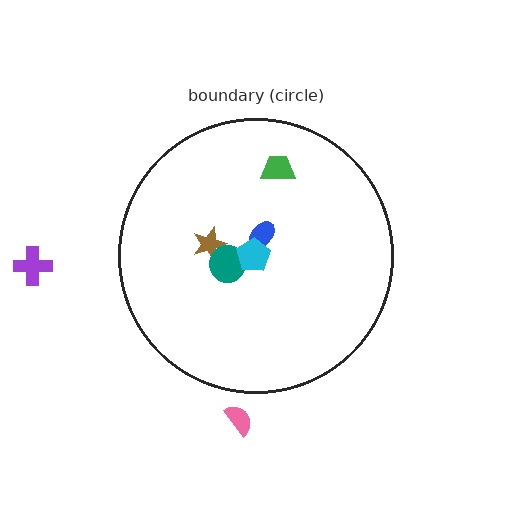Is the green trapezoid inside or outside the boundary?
Inside.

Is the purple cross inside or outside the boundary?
Outside.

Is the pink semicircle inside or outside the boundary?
Outside.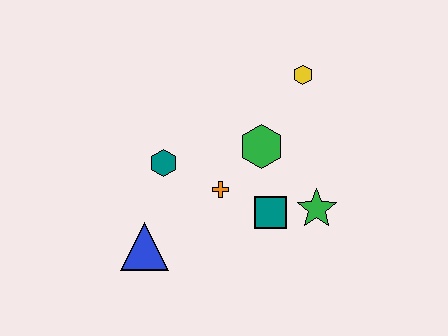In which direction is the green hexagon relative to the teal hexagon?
The green hexagon is to the right of the teal hexagon.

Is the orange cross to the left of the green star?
Yes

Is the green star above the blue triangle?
Yes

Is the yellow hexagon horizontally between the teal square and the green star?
Yes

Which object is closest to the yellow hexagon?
The green hexagon is closest to the yellow hexagon.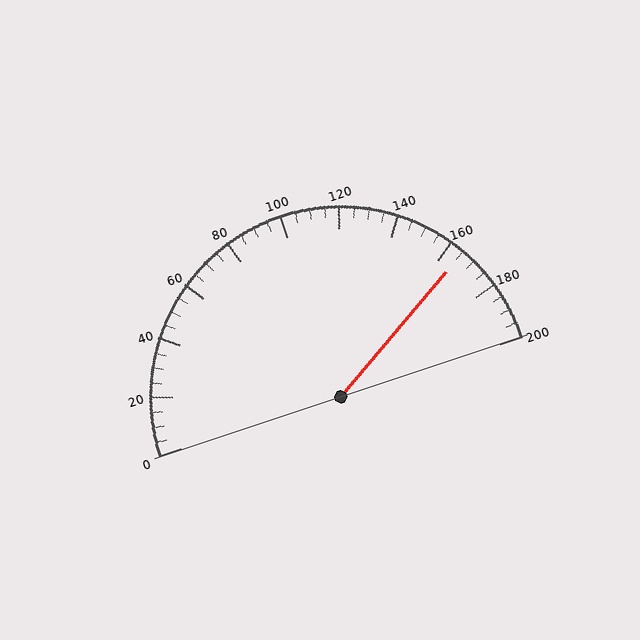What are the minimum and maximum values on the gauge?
The gauge ranges from 0 to 200.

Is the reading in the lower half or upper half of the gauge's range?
The reading is in the upper half of the range (0 to 200).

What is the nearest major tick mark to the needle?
The nearest major tick mark is 160.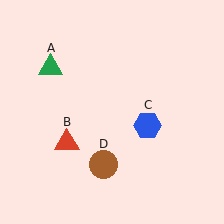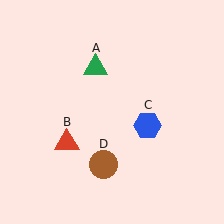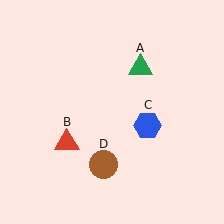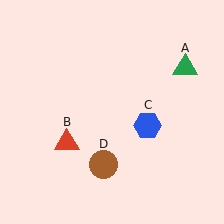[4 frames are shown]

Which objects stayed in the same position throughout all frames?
Red triangle (object B) and blue hexagon (object C) and brown circle (object D) remained stationary.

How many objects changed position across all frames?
1 object changed position: green triangle (object A).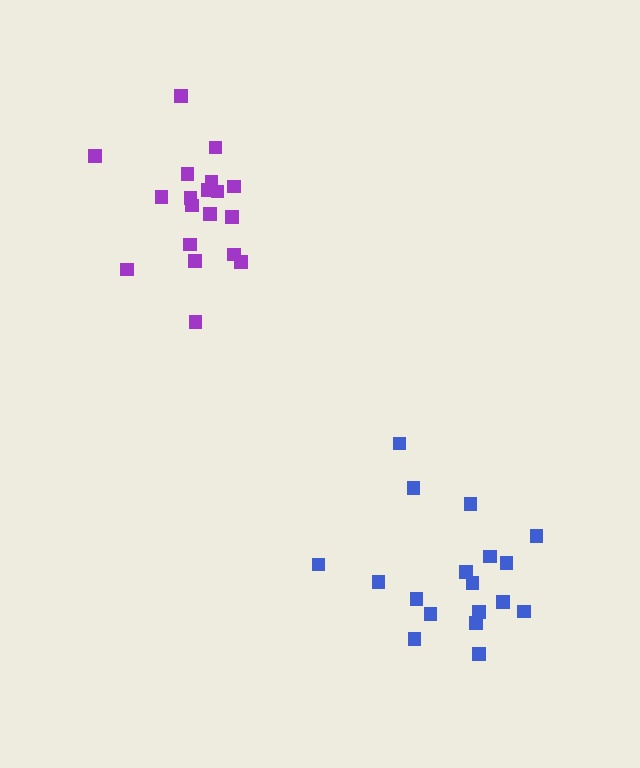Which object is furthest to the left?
The purple cluster is leftmost.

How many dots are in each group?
Group 1: 18 dots, Group 2: 19 dots (37 total).